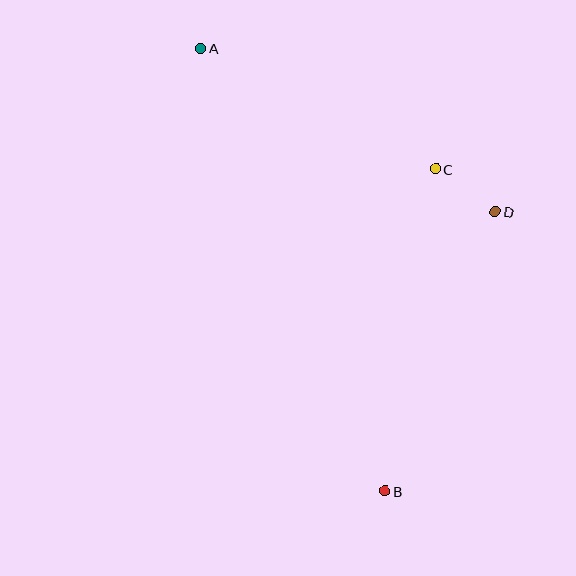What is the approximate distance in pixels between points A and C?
The distance between A and C is approximately 264 pixels.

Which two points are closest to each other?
Points C and D are closest to each other.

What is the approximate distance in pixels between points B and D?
The distance between B and D is approximately 300 pixels.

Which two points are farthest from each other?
Points A and B are farthest from each other.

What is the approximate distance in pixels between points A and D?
The distance between A and D is approximately 337 pixels.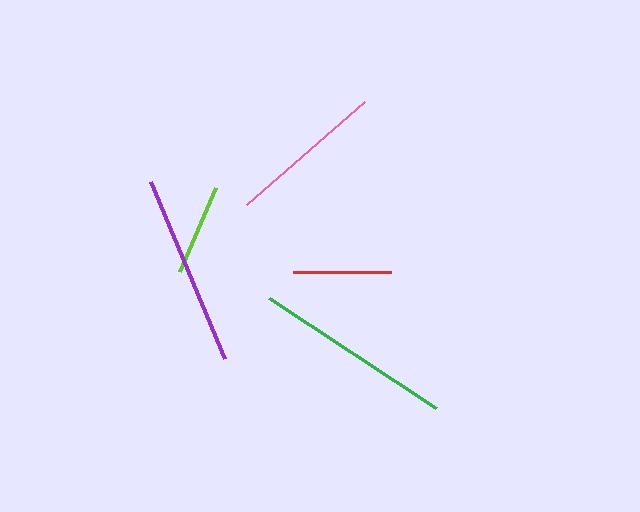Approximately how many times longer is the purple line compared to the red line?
The purple line is approximately 2.0 times the length of the red line.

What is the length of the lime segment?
The lime segment is approximately 91 pixels long.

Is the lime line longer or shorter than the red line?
The red line is longer than the lime line.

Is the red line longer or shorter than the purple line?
The purple line is longer than the red line.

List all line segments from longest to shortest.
From longest to shortest: green, purple, pink, red, lime.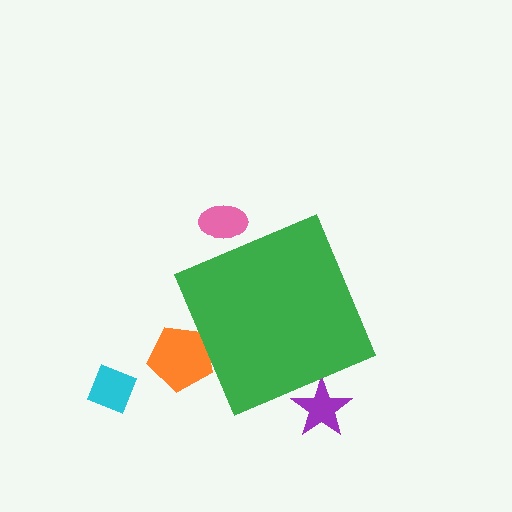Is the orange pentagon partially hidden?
Yes, the orange pentagon is partially hidden behind the green diamond.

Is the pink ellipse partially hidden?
Yes, the pink ellipse is partially hidden behind the green diamond.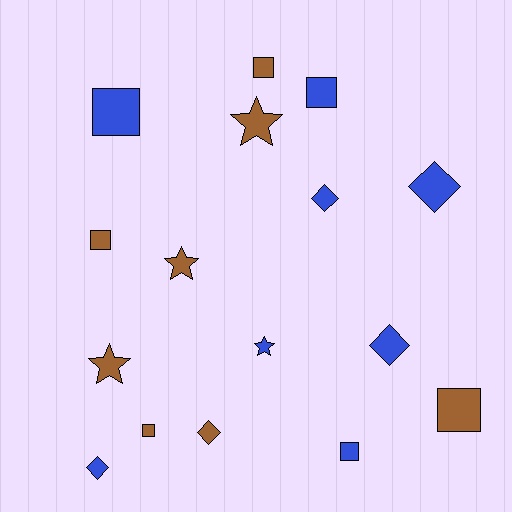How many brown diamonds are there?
There is 1 brown diamond.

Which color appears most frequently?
Blue, with 8 objects.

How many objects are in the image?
There are 16 objects.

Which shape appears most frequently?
Square, with 7 objects.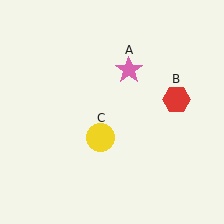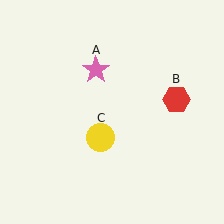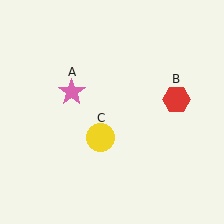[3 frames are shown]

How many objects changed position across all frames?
1 object changed position: pink star (object A).